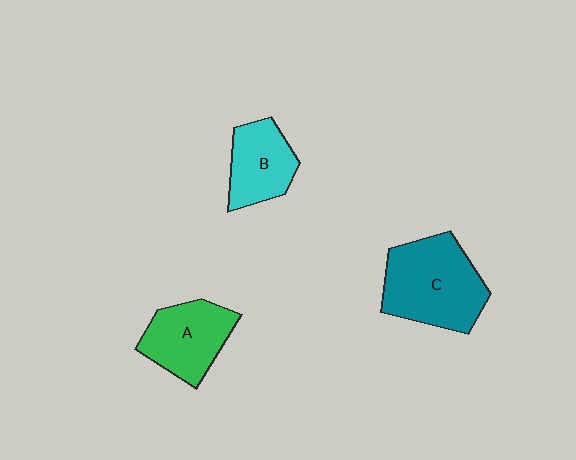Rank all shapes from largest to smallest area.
From largest to smallest: C (teal), A (green), B (cyan).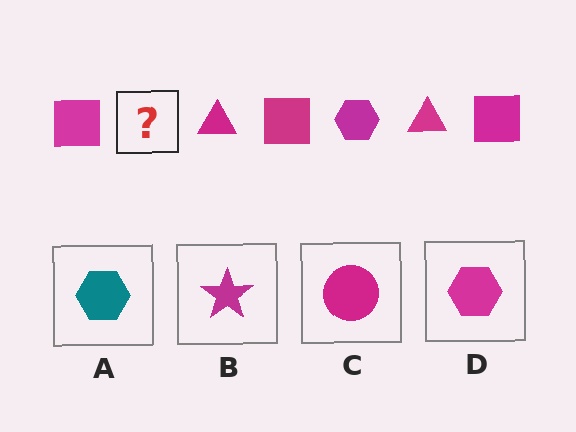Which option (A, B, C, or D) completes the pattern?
D.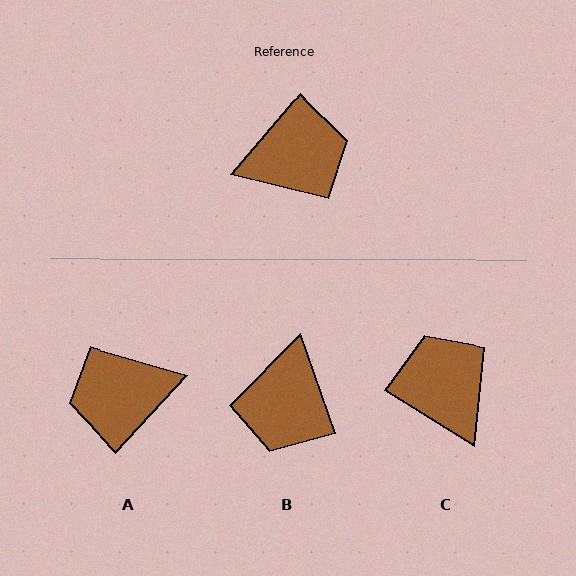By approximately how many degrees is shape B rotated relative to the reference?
Approximately 120 degrees clockwise.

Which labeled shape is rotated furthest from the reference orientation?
A, about 178 degrees away.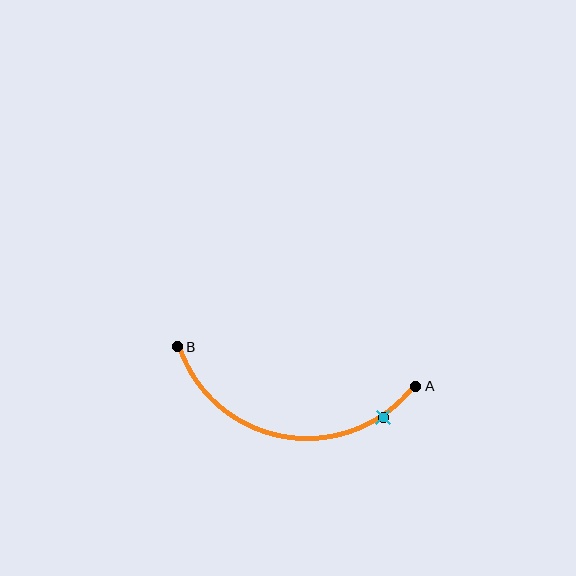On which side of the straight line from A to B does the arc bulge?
The arc bulges below the straight line connecting A and B.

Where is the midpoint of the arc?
The arc midpoint is the point on the curve farthest from the straight line joining A and B. It sits below that line.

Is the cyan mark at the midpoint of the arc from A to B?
No. The cyan mark lies on the arc but is closer to endpoint A. The arc midpoint would be at the point on the curve equidistant along the arc from both A and B.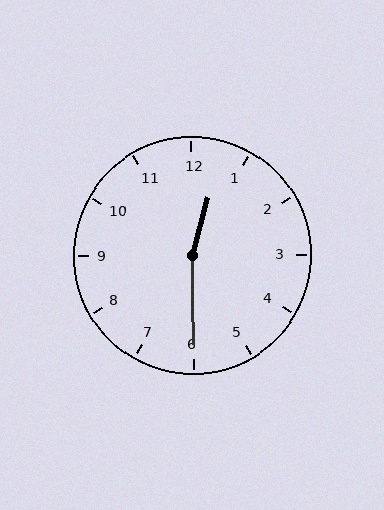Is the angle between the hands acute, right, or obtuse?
It is obtuse.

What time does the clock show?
12:30.